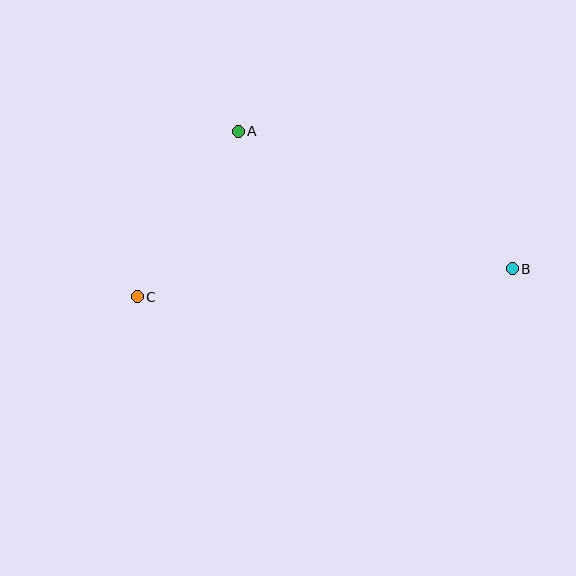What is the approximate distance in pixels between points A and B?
The distance between A and B is approximately 306 pixels.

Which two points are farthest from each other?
Points B and C are farthest from each other.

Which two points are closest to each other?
Points A and C are closest to each other.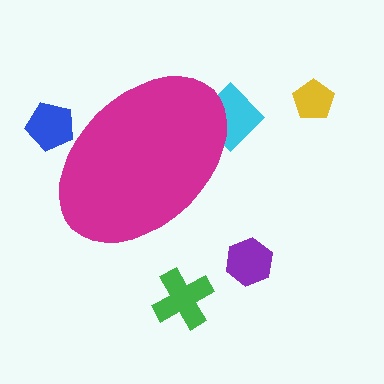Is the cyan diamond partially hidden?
Yes, the cyan diamond is partially hidden behind the magenta ellipse.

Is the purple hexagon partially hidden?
No, the purple hexagon is fully visible.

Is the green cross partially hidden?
No, the green cross is fully visible.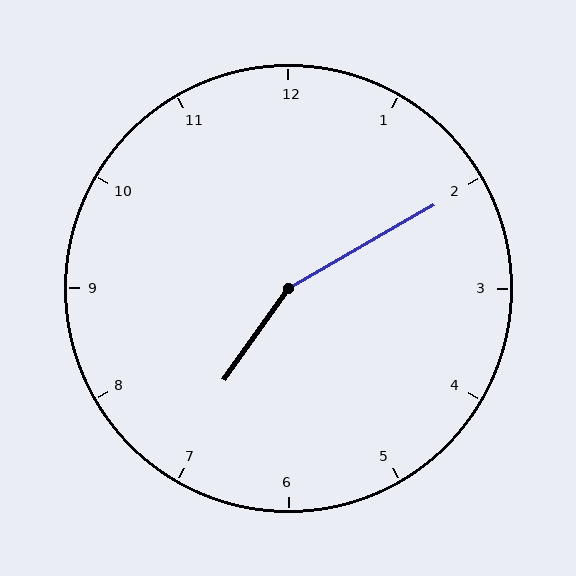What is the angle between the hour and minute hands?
Approximately 155 degrees.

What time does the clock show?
7:10.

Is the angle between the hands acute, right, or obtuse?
It is obtuse.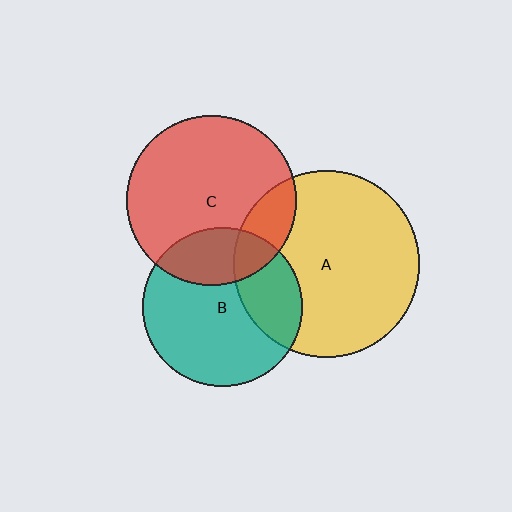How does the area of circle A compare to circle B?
Approximately 1.4 times.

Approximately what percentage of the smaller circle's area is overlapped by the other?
Approximately 25%.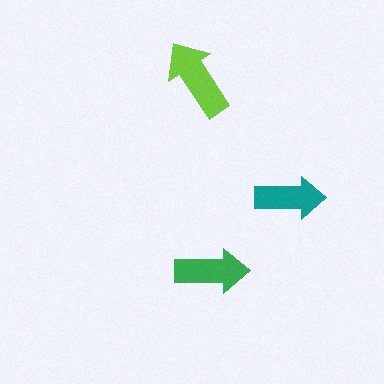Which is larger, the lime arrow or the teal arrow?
The lime one.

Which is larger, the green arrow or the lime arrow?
The lime one.